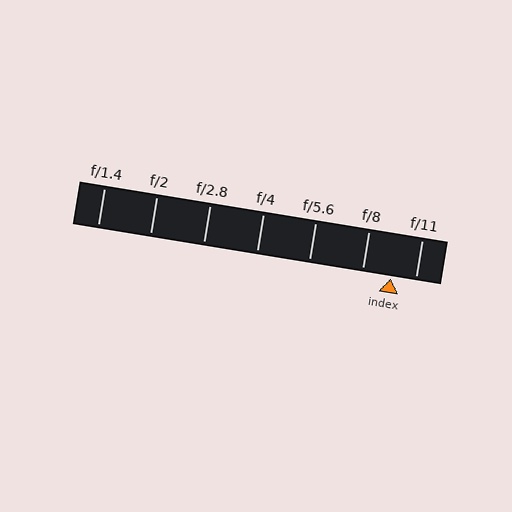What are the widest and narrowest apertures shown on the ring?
The widest aperture shown is f/1.4 and the narrowest is f/11.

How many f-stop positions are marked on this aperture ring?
There are 7 f-stop positions marked.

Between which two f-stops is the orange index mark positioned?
The index mark is between f/8 and f/11.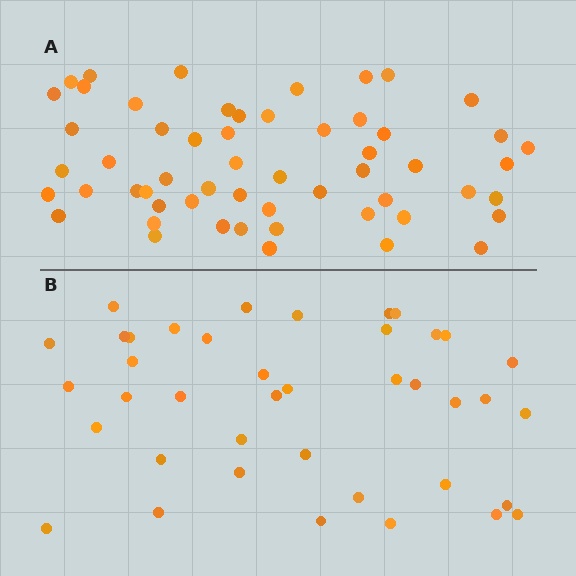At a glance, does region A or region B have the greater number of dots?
Region A (the top region) has more dots.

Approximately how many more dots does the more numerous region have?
Region A has approximately 15 more dots than region B.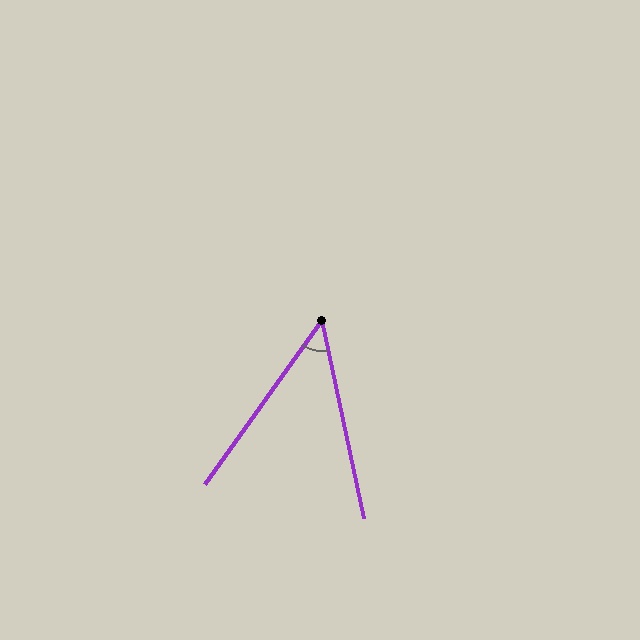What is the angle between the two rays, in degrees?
Approximately 47 degrees.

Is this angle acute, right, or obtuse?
It is acute.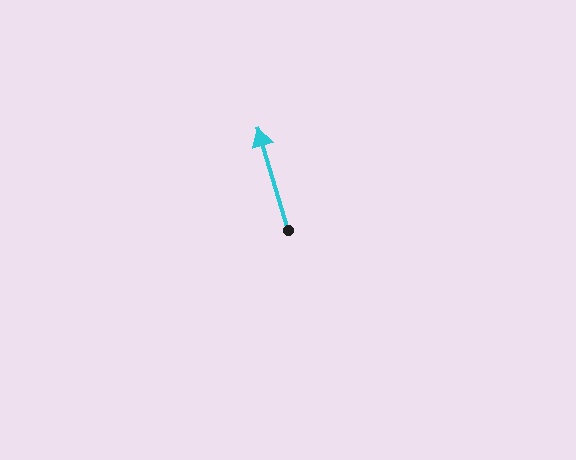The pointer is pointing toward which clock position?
Roughly 11 o'clock.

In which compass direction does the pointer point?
North.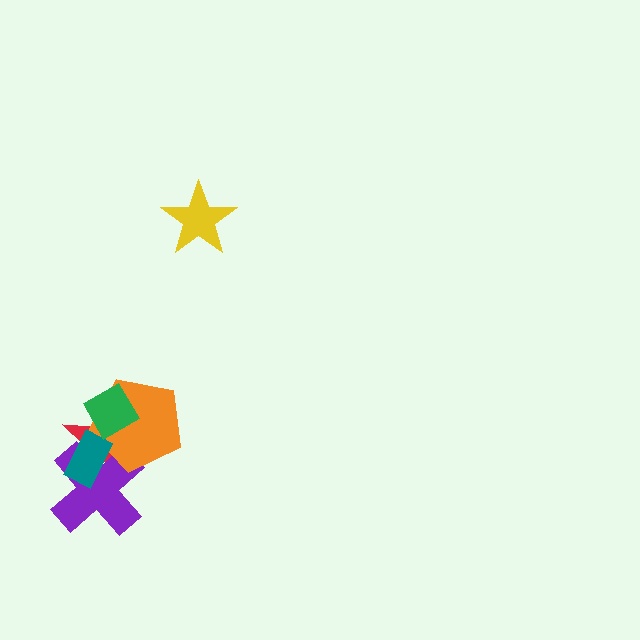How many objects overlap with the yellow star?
0 objects overlap with the yellow star.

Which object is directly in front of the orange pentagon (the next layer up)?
The teal rectangle is directly in front of the orange pentagon.